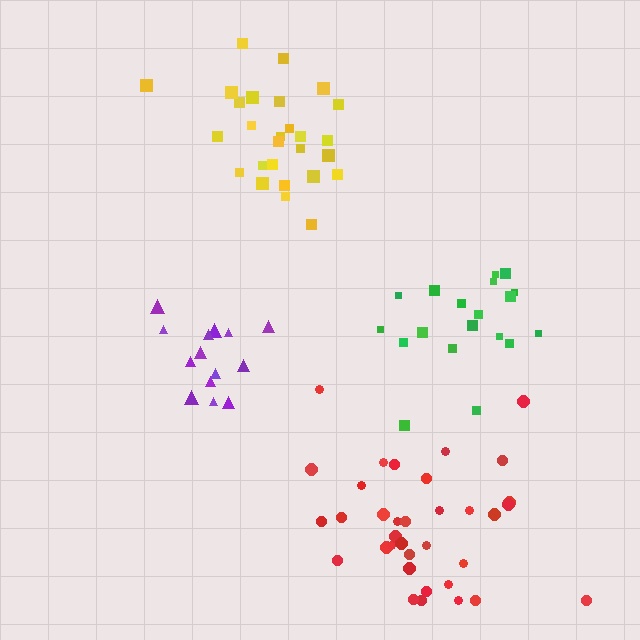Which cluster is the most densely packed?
Yellow.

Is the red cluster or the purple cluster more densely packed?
Purple.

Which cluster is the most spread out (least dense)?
Red.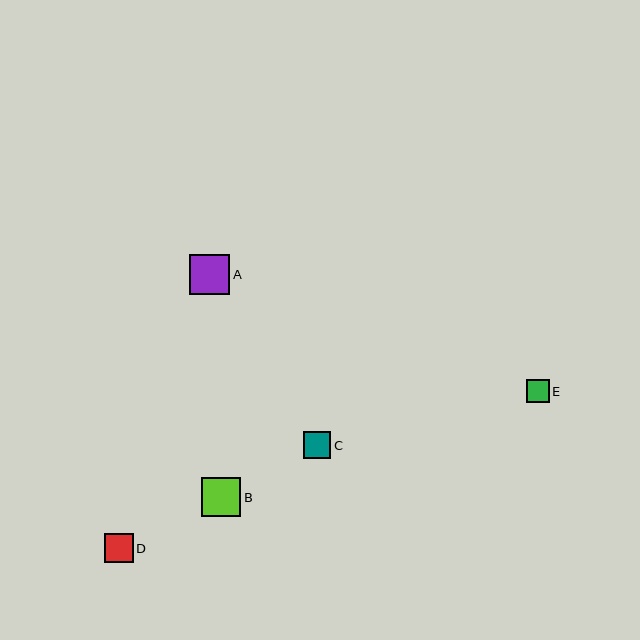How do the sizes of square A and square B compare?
Square A and square B are approximately the same size.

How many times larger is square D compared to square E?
Square D is approximately 1.3 times the size of square E.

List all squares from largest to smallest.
From largest to smallest: A, B, D, C, E.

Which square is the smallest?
Square E is the smallest with a size of approximately 22 pixels.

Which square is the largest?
Square A is the largest with a size of approximately 40 pixels.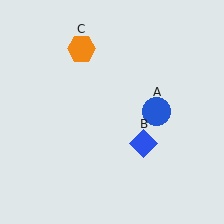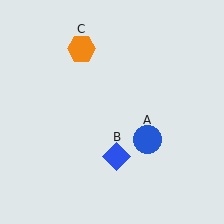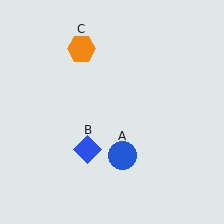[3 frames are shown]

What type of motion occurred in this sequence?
The blue circle (object A), blue diamond (object B) rotated clockwise around the center of the scene.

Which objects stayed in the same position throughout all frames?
Orange hexagon (object C) remained stationary.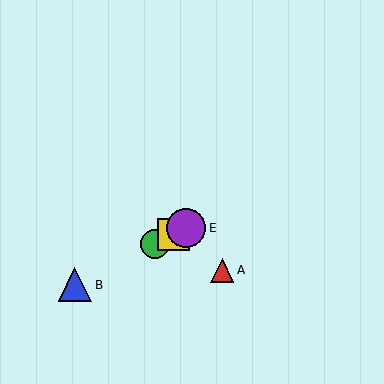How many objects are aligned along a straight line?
4 objects (B, C, D, E) are aligned along a straight line.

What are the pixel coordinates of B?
Object B is at (75, 285).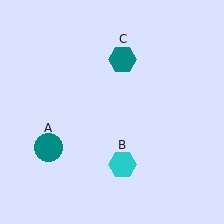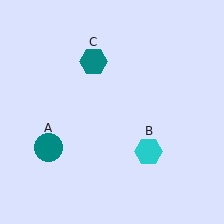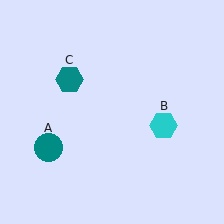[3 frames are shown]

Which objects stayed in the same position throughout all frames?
Teal circle (object A) remained stationary.